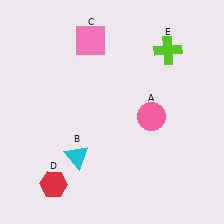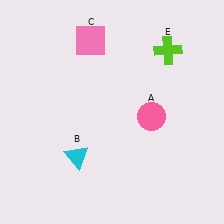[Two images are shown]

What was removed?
The red hexagon (D) was removed in Image 2.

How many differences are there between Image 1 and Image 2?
There is 1 difference between the two images.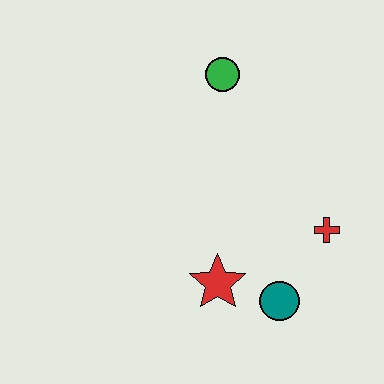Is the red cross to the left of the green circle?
No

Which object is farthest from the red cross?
The green circle is farthest from the red cross.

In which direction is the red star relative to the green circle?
The red star is below the green circle.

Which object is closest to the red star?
The teal circle is closest to the red star.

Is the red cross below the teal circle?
No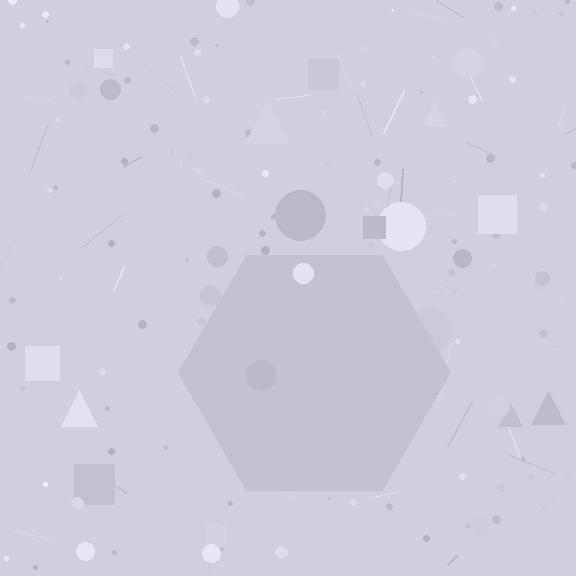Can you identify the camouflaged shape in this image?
The camouflaged shape is a hexagon.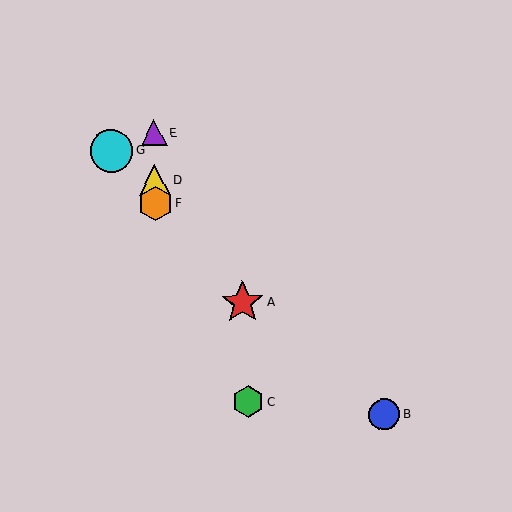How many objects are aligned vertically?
3 objects (D, E, F) are aligned vertically.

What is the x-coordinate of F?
Object F is at x≈155.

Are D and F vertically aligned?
Yes, both are at x≈155.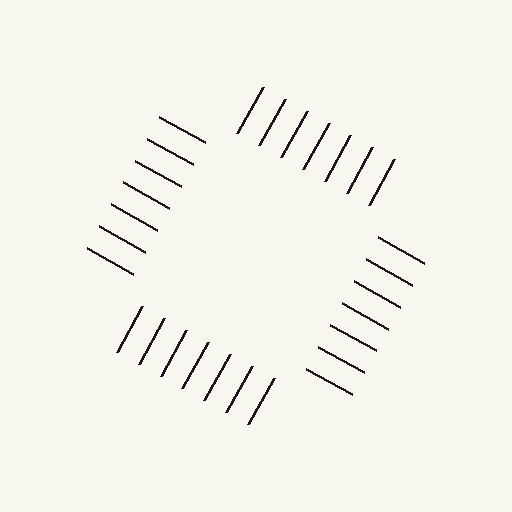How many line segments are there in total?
28 — 7 along each of the 4 edges.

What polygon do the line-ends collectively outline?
An illusory square — the line segments terminate on its edges but no continuous stroke is drawn.